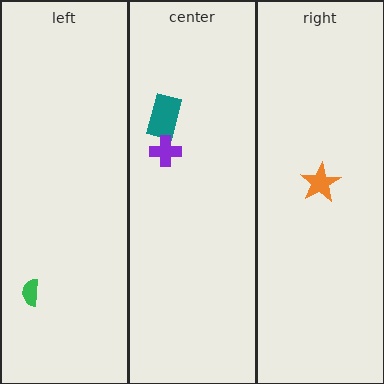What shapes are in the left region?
The green semicircle.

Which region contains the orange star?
The right region.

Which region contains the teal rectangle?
The center region.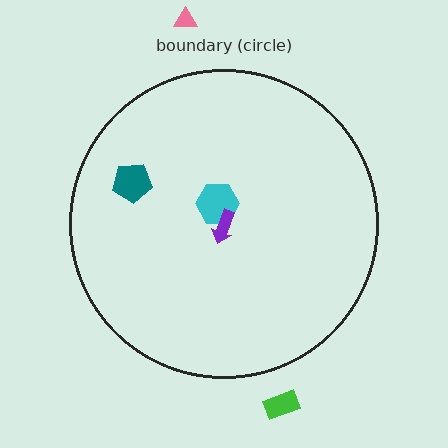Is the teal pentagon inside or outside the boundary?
Inside.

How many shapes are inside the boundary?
3 inside, 2 outside.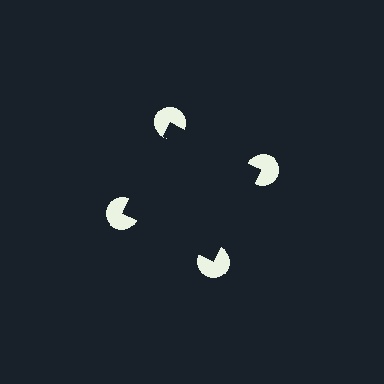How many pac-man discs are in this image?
There are 4 — one at each vertex of the illusory square.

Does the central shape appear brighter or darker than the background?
It typically appears slightly darker than the background, even though no actual brightness change is drawn.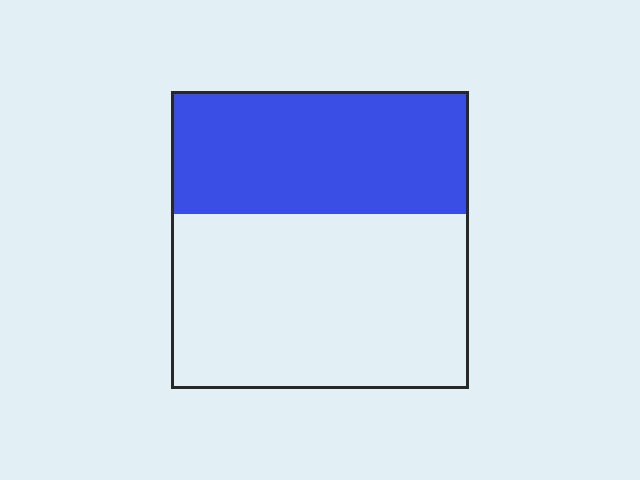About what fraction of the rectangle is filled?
About two fifths (2/5).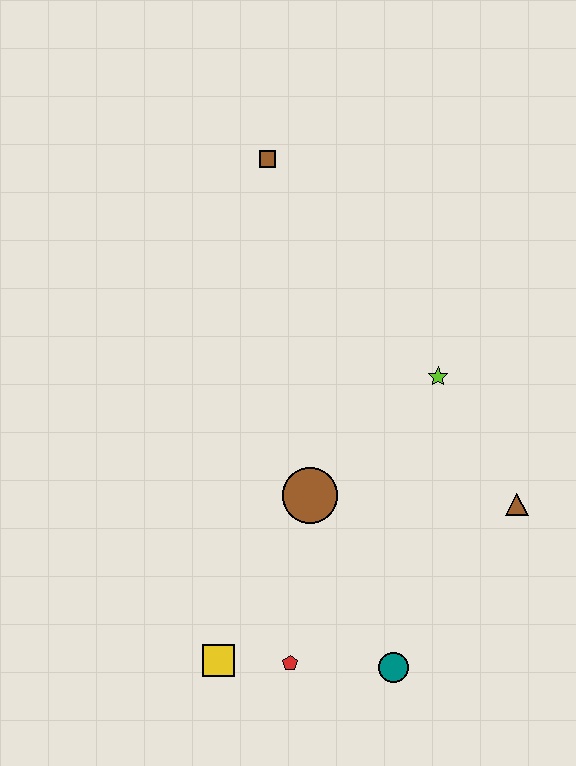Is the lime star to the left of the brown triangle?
Yes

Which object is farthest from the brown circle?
The brown square is farthest from the brown circle.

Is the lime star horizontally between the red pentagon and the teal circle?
No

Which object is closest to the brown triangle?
The lime star is closest to the brown triangle.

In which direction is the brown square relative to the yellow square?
The brown square is above the yellow square.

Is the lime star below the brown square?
Yes